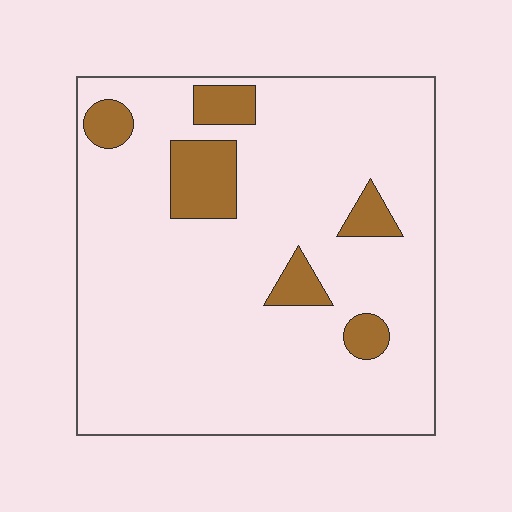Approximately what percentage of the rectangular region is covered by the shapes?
Approximately 10%.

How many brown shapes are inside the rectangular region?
6.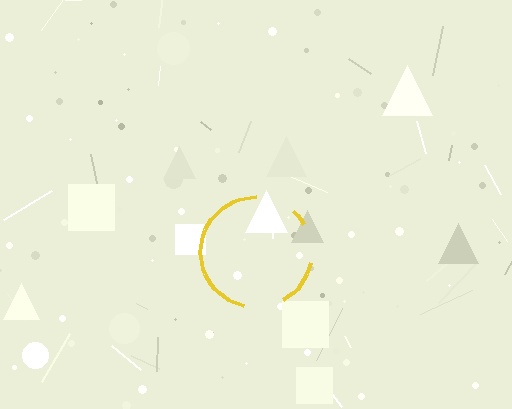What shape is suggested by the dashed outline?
The dashed outline suggests a circle.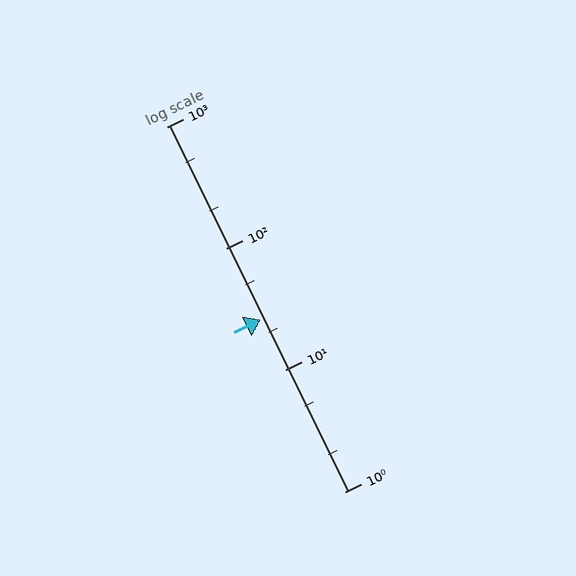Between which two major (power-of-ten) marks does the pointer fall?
The pointer is between 10 and 100.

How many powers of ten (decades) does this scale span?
The scale spans 3 decades, from 1 to 1000.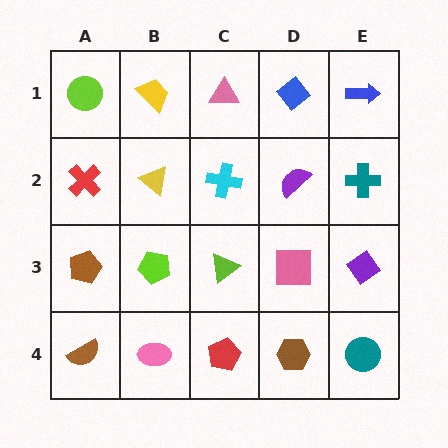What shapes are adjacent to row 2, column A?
A lime circle (row 1, column A), a brown pentagon (row 3, column A), a yellow triangle (row 2, column B).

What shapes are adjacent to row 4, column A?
A brown pentagon (row 3, column A), a pink ellipse (row 4, column B).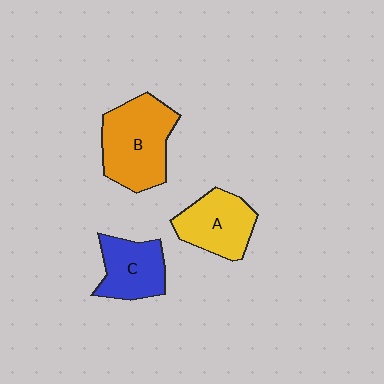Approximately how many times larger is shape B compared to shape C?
Approximately 1.5 times.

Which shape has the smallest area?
Shape C (blue).